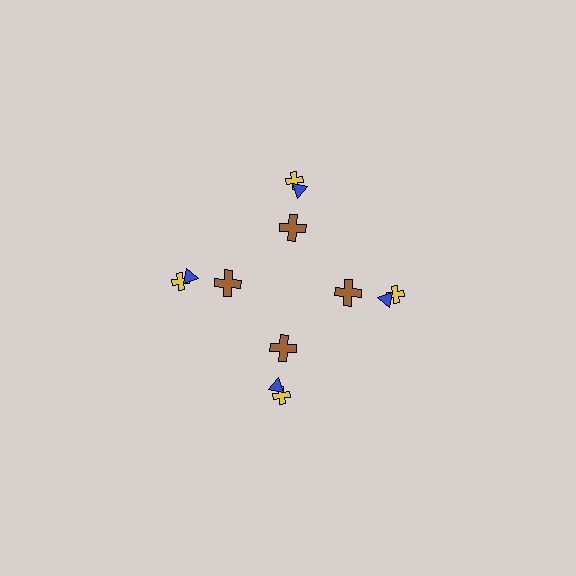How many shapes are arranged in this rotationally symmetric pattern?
There are 12 shapes, arranged in 4 groups of 3.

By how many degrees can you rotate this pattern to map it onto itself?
The pattern maps onto itself every 90 degrees of rotation.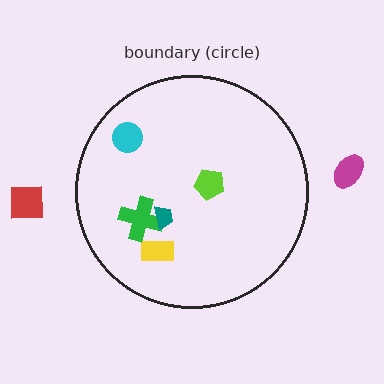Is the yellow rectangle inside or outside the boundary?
Inside.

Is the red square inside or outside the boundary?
Outside.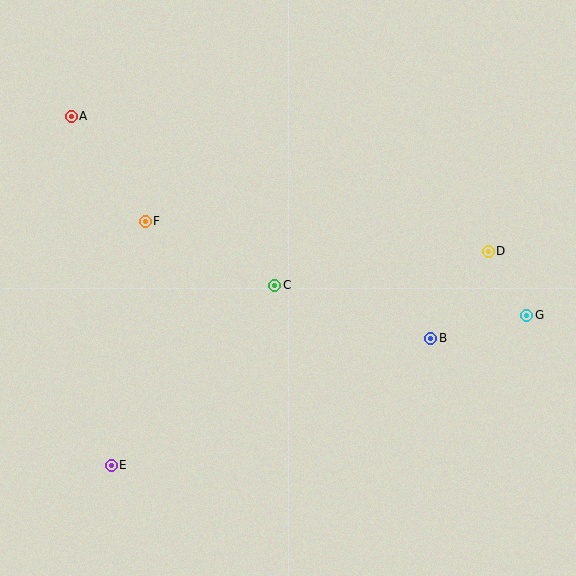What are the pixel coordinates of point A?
Point A is at (71, 116).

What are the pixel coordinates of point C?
Point C is at (275, 285).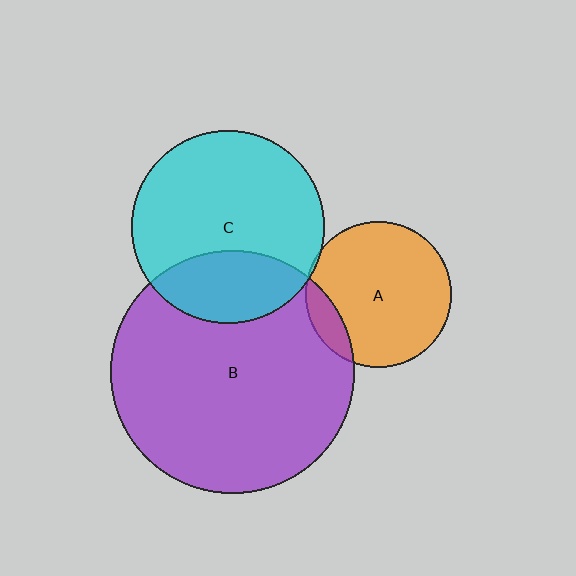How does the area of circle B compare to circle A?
Approximately 2.8 times.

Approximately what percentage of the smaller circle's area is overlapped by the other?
Approximately 5%.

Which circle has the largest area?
Circle B (purple).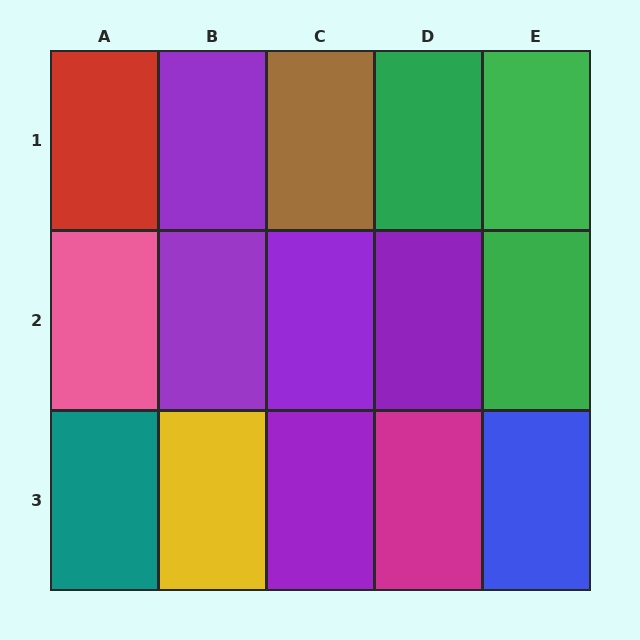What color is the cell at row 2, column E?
Green.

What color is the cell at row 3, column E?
Blue.